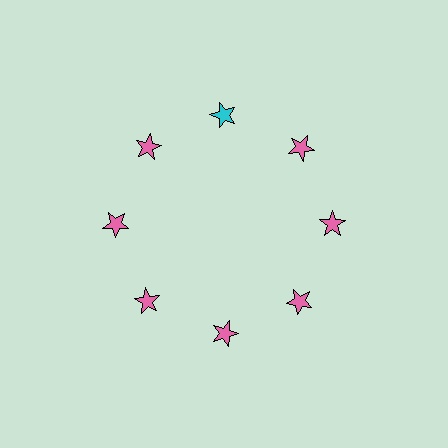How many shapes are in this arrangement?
There are 8 shapes arranged in a ring pattern.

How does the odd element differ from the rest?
It has a different color: cyan instead of pink.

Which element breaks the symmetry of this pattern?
The cyan star at roughly the 12 o'clock position breaks the symmetry. All other shapes are pink stars.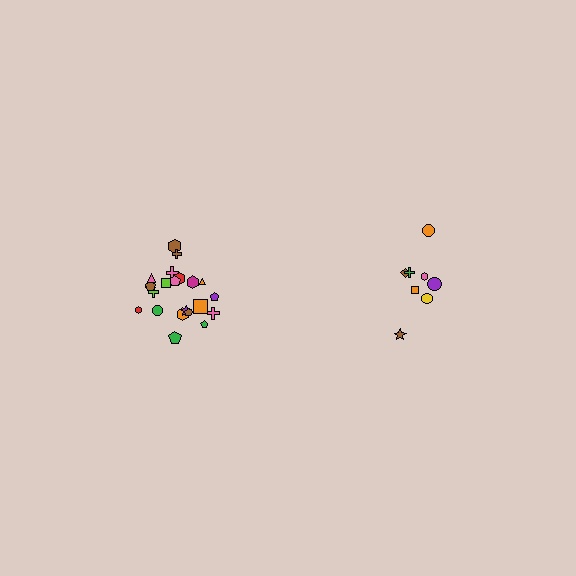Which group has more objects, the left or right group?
The left group.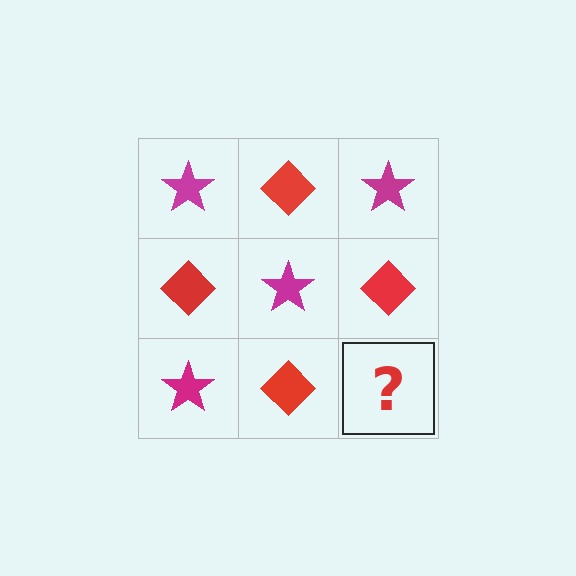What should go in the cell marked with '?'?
The missing cell should contain a magenta star.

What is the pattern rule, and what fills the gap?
The rule is that it alternates magenta star and red diamond in a checkerboard pattern. The gap should be filled with a magenta star.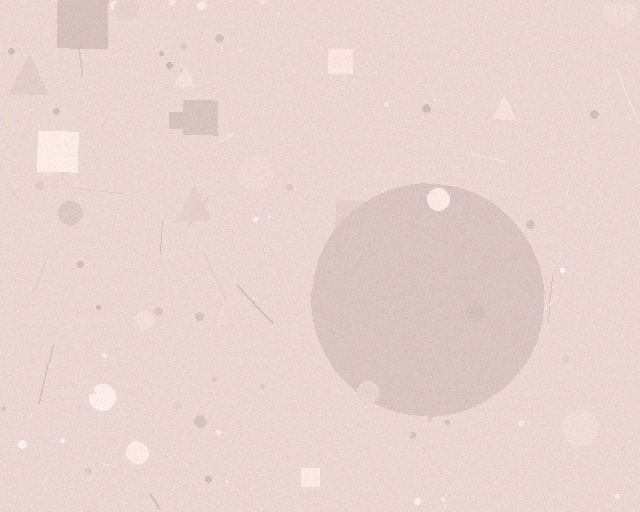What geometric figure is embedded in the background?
A circle is embedded in the background.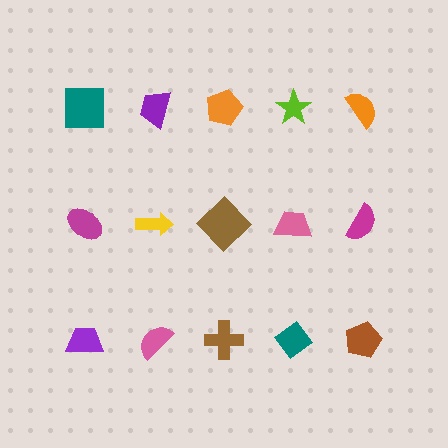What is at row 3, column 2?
A pink semicircle.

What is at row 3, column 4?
A teal diamond.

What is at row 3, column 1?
A purple trapezoid.